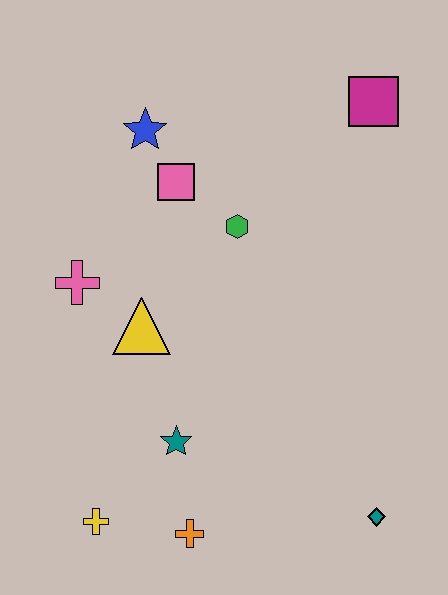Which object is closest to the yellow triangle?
The pink cross is closest to the yellow triangle.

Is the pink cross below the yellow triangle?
No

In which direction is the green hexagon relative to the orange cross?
The green hexagon is above the orange cross.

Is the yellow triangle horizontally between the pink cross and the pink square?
Yes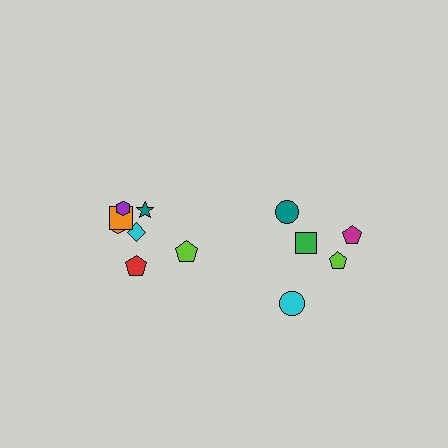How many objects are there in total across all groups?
There are 12 objects.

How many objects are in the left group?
There are 7 objects.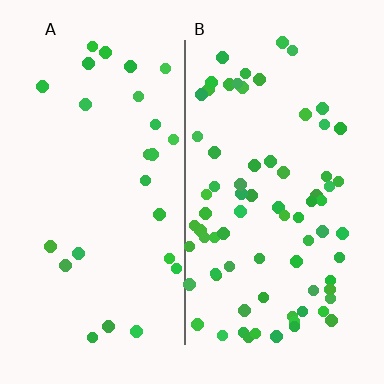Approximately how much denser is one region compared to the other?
Approximately 2.9× — region B over region A.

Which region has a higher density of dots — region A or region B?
B (the right).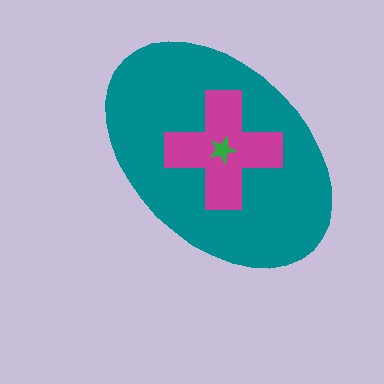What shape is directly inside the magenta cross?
The green star.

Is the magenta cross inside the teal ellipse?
Yes.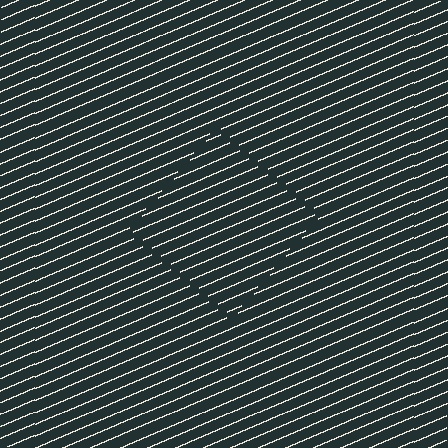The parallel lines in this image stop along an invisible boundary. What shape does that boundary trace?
An illusory square. The interior of the shape contains the same grating, shifted by half a period — the contour is defined by the phase discontinuity where line-ends from the inner and outer gratings abut.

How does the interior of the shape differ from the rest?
The interior of the shape contains the same grating, shifted by half a period — the contour is defined by the phase discontinuity where line-ends from the inner and outer gratings abut.